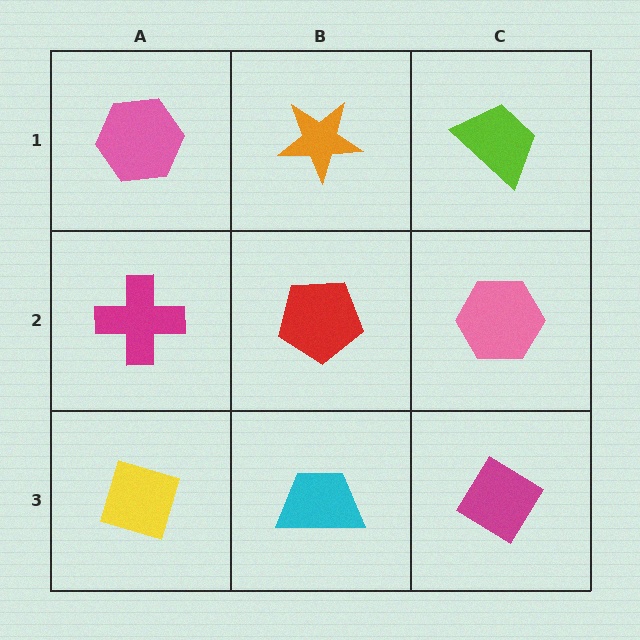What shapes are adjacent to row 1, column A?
A magenta cross (row 2, column A), an orange star (row 1, column B).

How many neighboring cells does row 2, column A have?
3.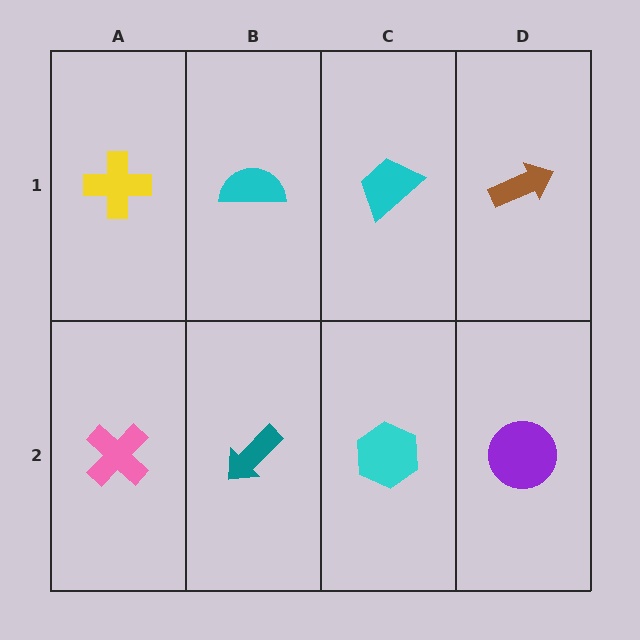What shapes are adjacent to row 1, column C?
A cyan hexagon (row 2, column C), a cyan semicircle (row 1, column B), a brown arrow (row 1, column D).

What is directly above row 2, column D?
A brown arrow.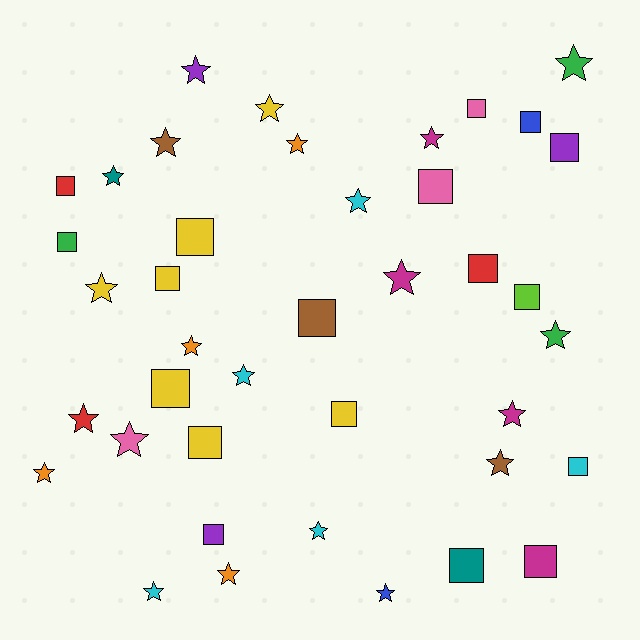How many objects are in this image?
There are 40 objects.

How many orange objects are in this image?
There are 4 orange objects.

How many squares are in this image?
There are 18 squares.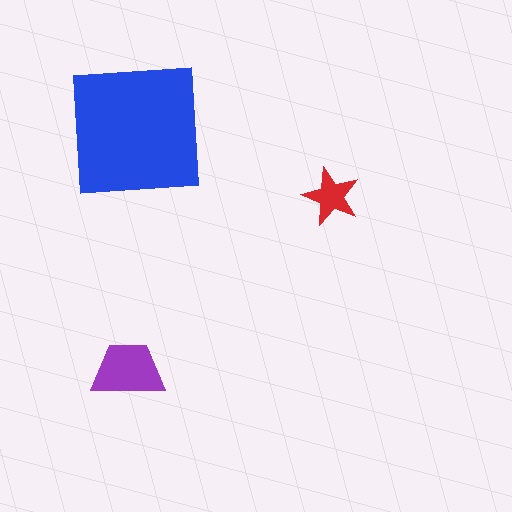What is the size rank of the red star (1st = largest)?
3rd.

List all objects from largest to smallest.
The blue square, the purple trapezoid, the red star.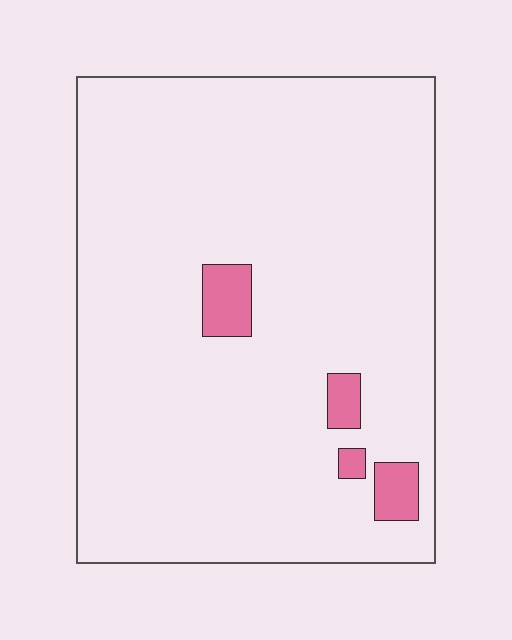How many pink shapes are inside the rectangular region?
4.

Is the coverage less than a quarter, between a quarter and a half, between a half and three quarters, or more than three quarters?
Less than a quarter.